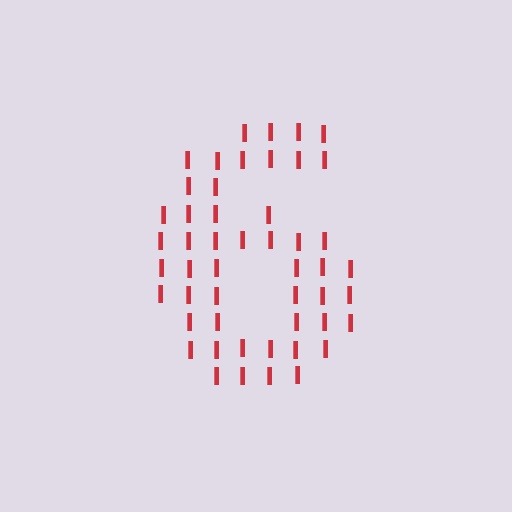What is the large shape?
The large shape is the digit 6.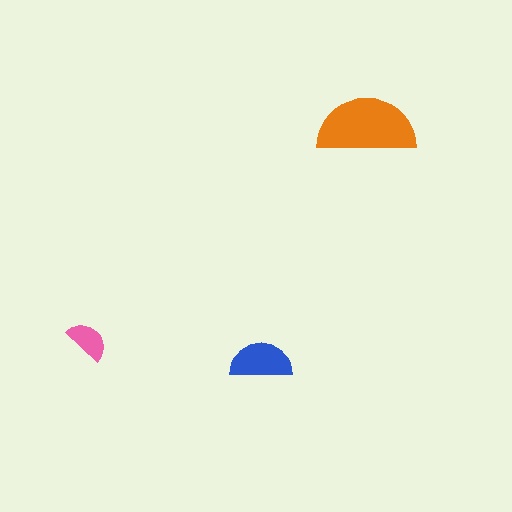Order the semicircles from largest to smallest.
the orange one, the blue one, the pink one.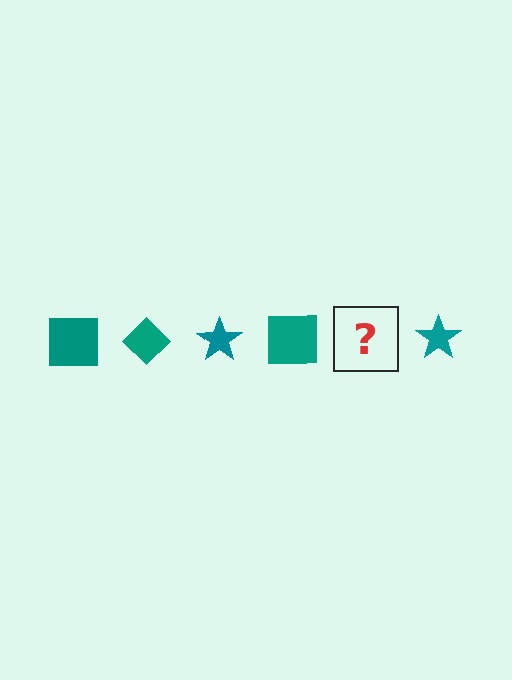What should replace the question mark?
The question mark should be replaced with a teal diamond.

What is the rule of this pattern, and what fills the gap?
The rule is that the pattern cycles through square, diamond, star shapes in teal. The gap should be filled with a teal diamond.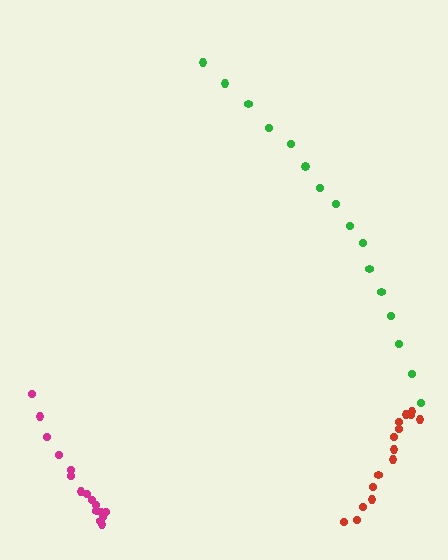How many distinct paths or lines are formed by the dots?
There are 3 distinct paths.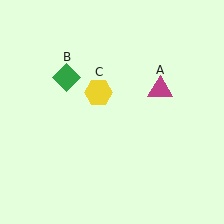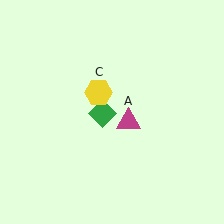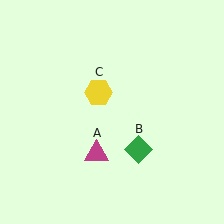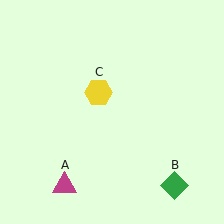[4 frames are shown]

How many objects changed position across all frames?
2 objects changed position: magenta triangle (object A), green diamond (object B).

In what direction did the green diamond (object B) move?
The green diamond (object B) moved down and to the right.